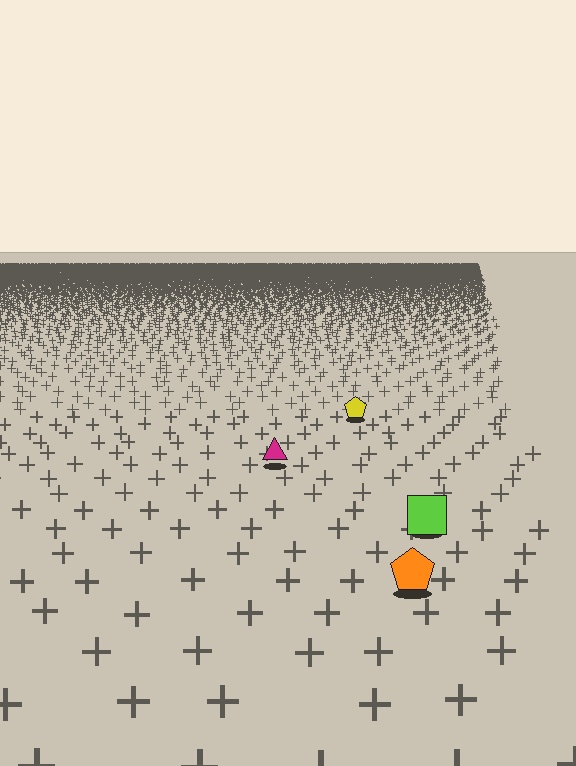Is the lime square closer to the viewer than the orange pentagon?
No. The orange pentagon is closer — you can tell from the texture gradient: the ground texture is coarser near it.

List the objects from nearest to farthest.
From nearest to farthest: the orange pentagon, the lime square, the magenta triangle, the yellow pentagon.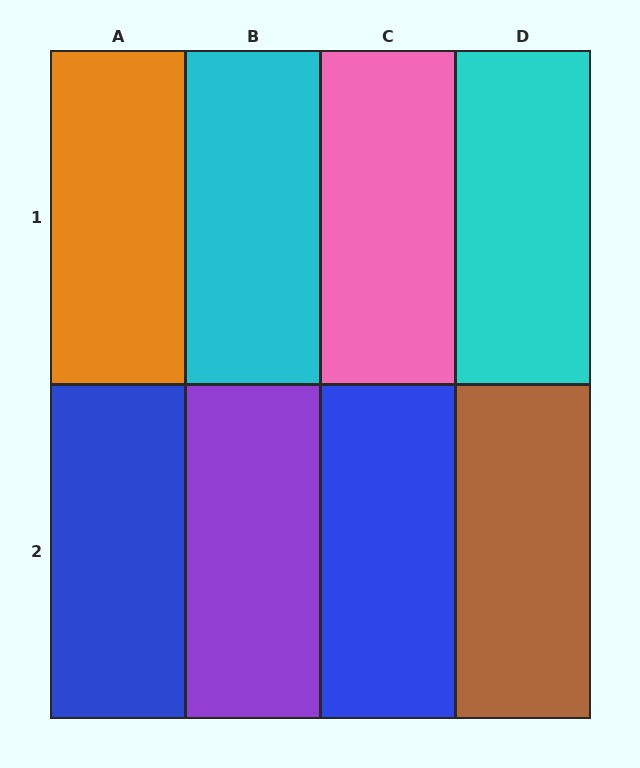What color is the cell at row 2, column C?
Blue.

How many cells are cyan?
2 cells are cyan.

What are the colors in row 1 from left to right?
Orange, cyan, pink, cyan.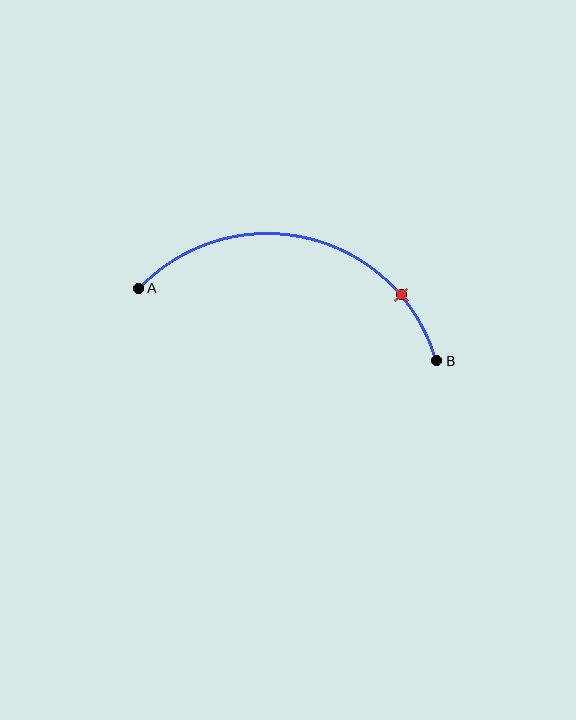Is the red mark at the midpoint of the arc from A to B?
No. The red mark lies on the arc but is closer to endpoint B. The arc midpoint would be at the point on the curve equidistant along the arc from both A and B.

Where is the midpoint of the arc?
The arc midpoint is the point on the curve farthest from the straight line joining A and B. It sits above that line.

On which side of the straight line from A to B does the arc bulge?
The arc bulges above the straight line connecting A and B.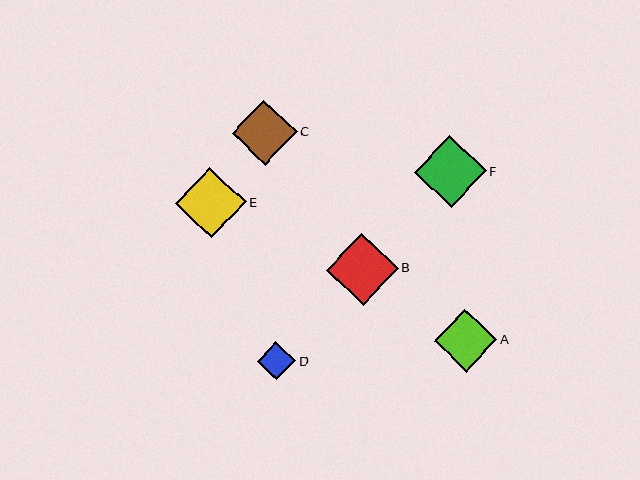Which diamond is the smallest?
Diamond D is the smallest with a size of approximately 38 pixels.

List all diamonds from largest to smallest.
From largest to smallest: B, F, E, C, A, D.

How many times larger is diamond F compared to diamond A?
Diamond F is approximately 1.2 times the size of diamond A.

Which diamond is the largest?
Diamond B is the largest with a size of approximately 72 pixels.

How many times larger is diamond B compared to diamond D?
Diamond B is approximately 1.9 times the size of diamond D.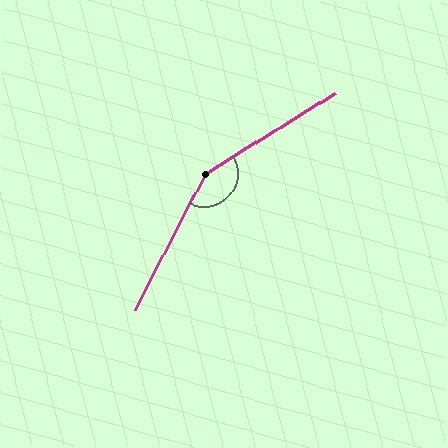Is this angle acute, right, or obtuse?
It is obtuse.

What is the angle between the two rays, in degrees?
Approximately 149 degrees.